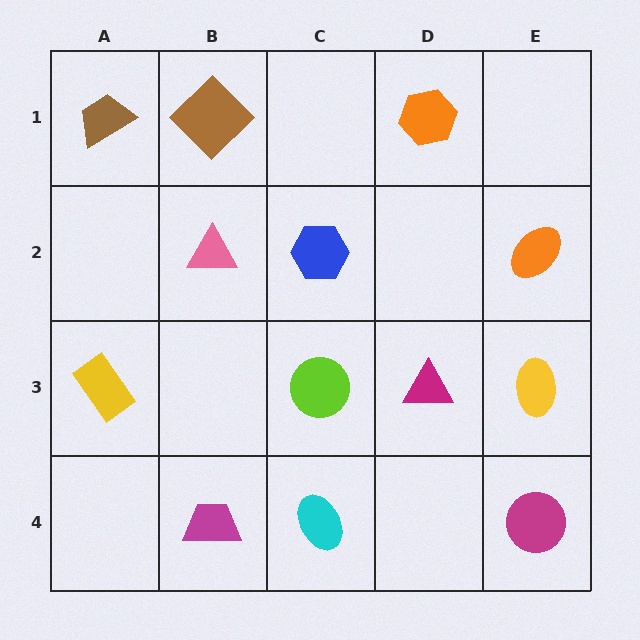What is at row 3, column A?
A yellow rectangle.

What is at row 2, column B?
A pink triangle.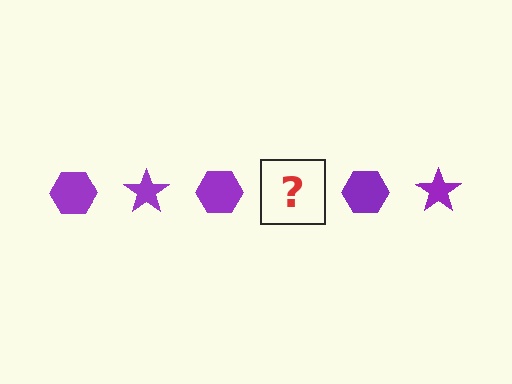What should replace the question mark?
The question mark should be replaced with a purple star.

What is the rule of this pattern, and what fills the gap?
The rule is that the pattern cycles through hexagon, star shapes in purple. The gap should be filled with a purple star.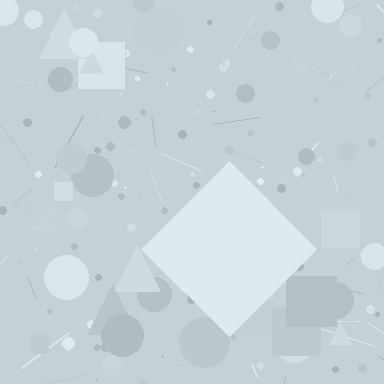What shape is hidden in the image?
A diamond is hidden in the image.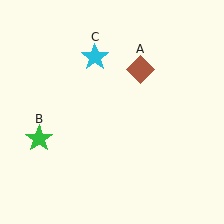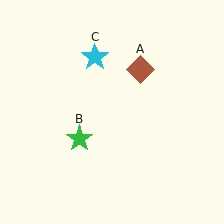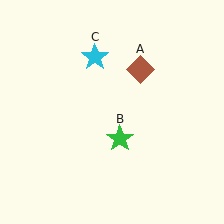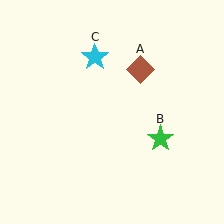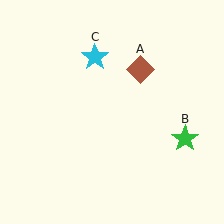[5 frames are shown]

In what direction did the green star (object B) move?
The green star (object B) moved right.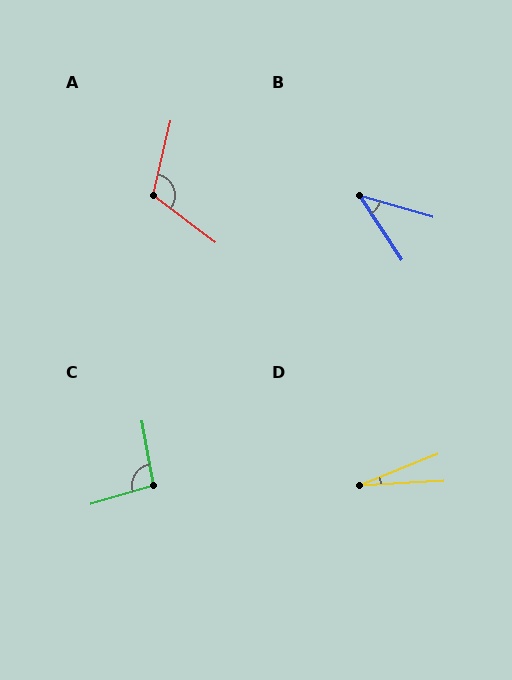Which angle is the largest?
A, at approximately 114 degrees.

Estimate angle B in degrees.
Approximately 41 degrees.